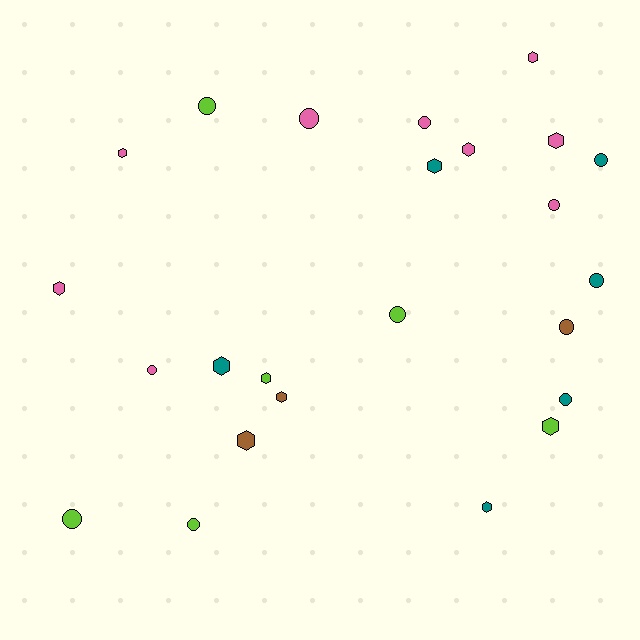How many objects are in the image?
There are 24 objects.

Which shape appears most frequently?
Hexagon, with 12 objects.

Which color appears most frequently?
Pink, with 9 objects.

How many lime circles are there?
There are 4 lime circles.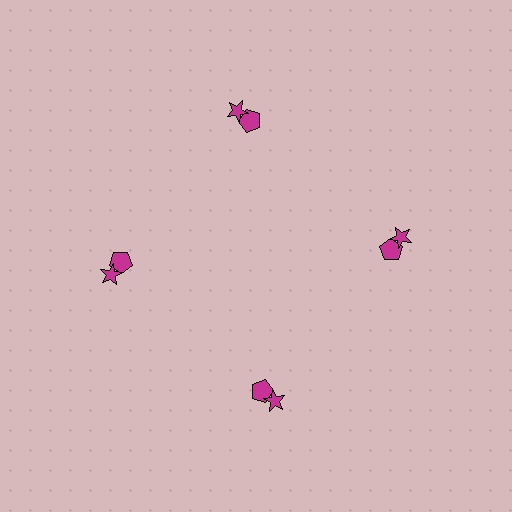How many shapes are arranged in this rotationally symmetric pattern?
There are 8 shapes, arranged in 4 groups of 2.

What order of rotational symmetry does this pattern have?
This pattern has 4-fold rotational symmetry.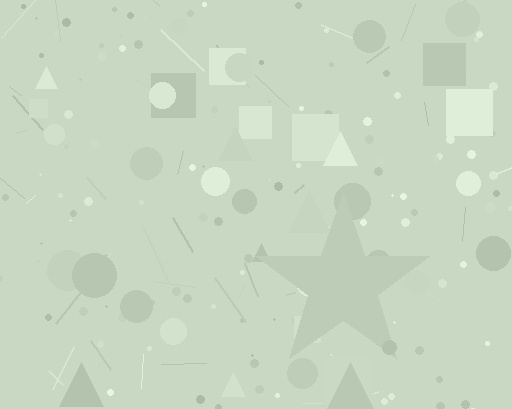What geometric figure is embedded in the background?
A star is embedded in the background.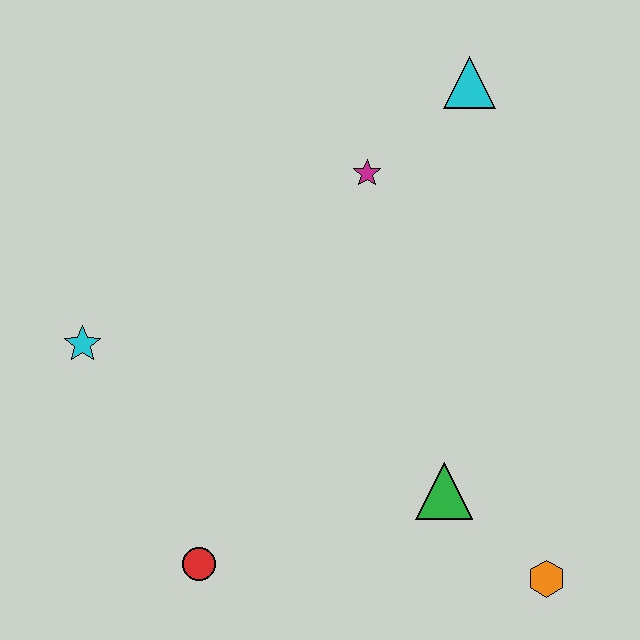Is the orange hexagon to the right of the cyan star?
Yes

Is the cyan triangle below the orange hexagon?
No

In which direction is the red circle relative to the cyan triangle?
The red circle is below the cyan triangle.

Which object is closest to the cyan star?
The red circle is closest to the cyan star.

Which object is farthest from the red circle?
The cyan triangle is farthest from the red circle.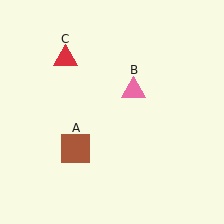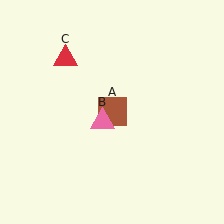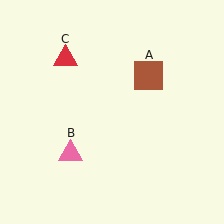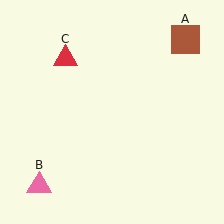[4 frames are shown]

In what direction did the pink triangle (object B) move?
The pink triangle (object B) moved down and to the left.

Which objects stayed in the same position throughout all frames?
Red triangle (object C) remained stationary.